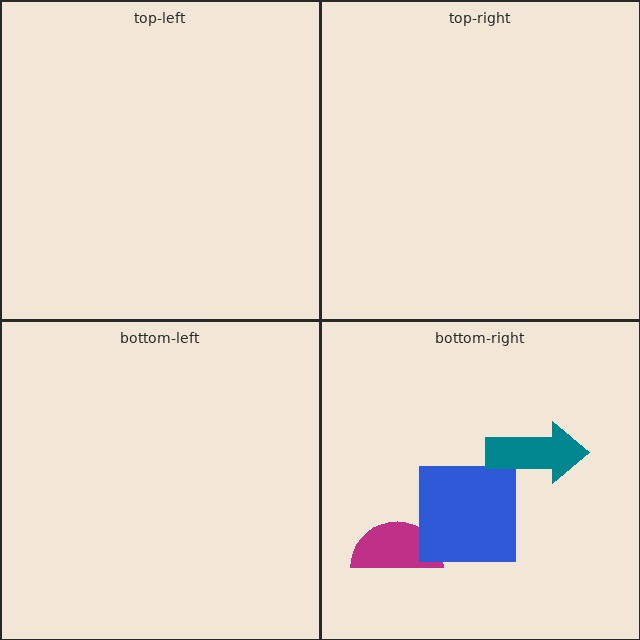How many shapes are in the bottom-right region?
3.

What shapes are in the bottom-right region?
The magenta semicircle, the blue square, the teal arrow.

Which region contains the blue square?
The bottom-right region.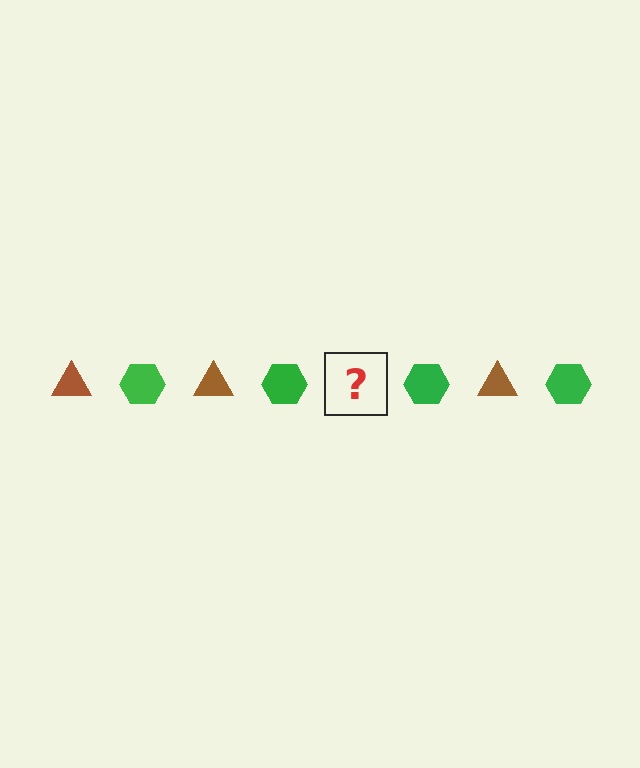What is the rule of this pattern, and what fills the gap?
The rule is that the pattern alternates between brown triangle and green hexagon. The gap should be filled with a brown triangle.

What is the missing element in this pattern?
The missing element is a brown triangle.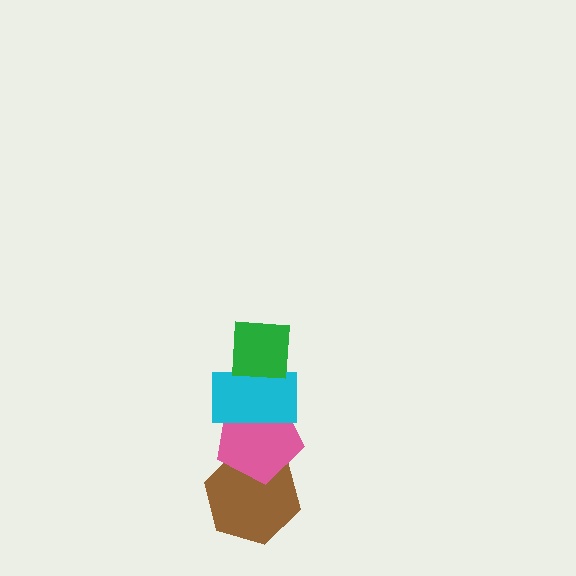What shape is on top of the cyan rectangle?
The green square is on top of the cyan rectangle.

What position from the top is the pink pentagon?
The pink pentagon is 3rd from the top.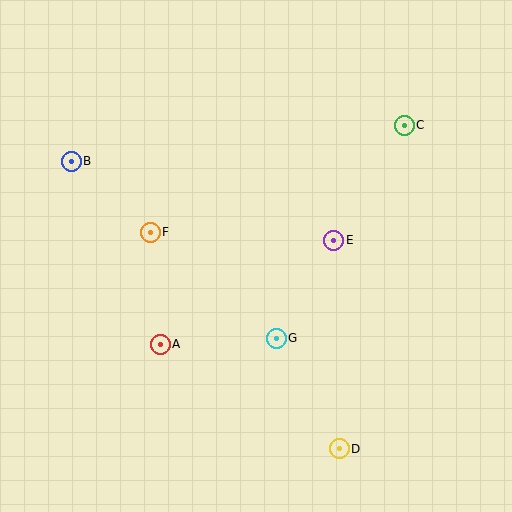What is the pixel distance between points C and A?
The distance between C and A is 328 pixels.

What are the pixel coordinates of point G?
Point G is at (276, 338).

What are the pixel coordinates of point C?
Point C is at (404, 125).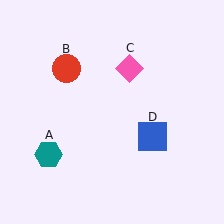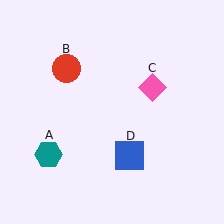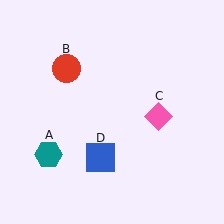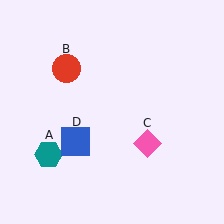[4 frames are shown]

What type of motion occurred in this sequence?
The pink diamond (object C), blue square (object D) rotated clockwise around the center of the scene.